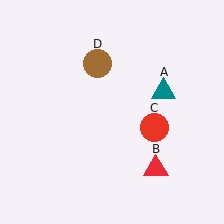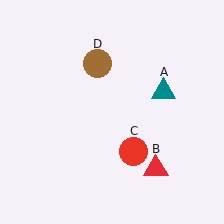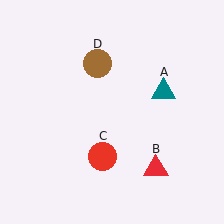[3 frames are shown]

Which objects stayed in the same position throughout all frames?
Teal triangle (object A) and red triangle (object B) and brown circle (object D) remained stationary.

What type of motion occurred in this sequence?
The red circle (object C) rotated clockwise around the center of the scene.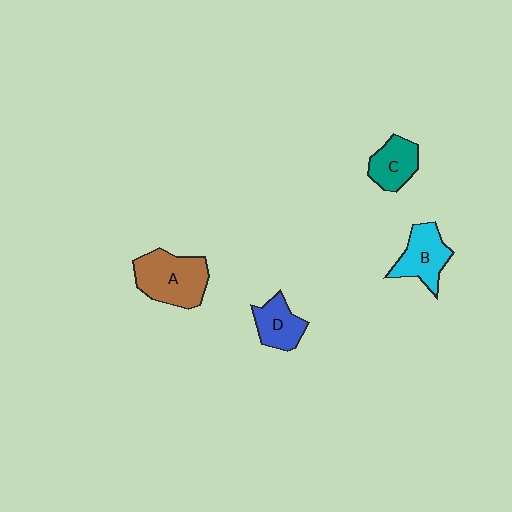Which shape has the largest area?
Shape A (brown).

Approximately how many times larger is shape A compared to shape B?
Approximately 1.4 times.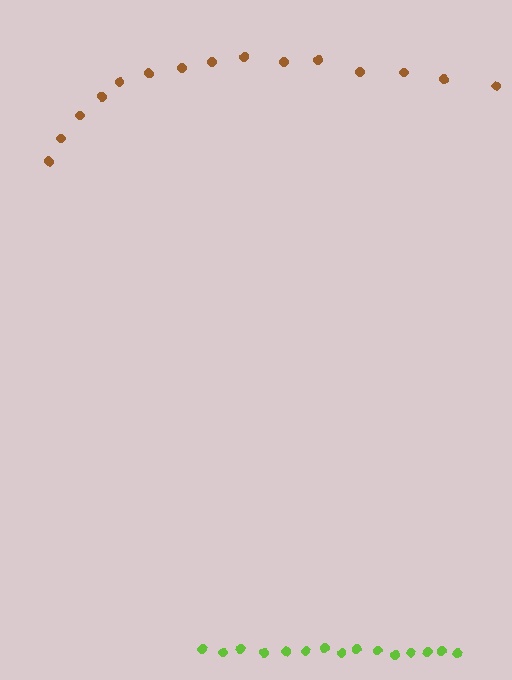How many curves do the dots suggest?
There are 2 distinct paths.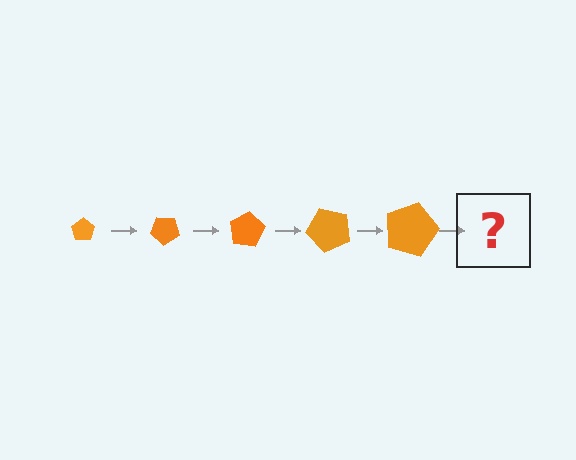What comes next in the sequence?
The next element should be a pentagon, larger than the previous one and rotated 200 degrees from the start.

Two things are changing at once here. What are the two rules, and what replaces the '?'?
The two rules are that the pentagon grows larger each step and it rotates 40 degrees each step. The '?' should be a pentagon, larger than the previous one and rotated 200 degrees from the start.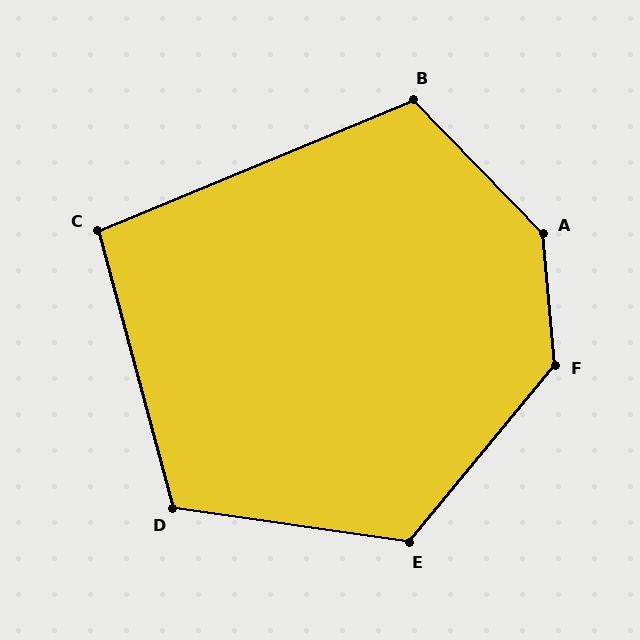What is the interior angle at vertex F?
Approximately 135 degrees (obtuse).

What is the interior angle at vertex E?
Approximately 121 degrees (obtuse).